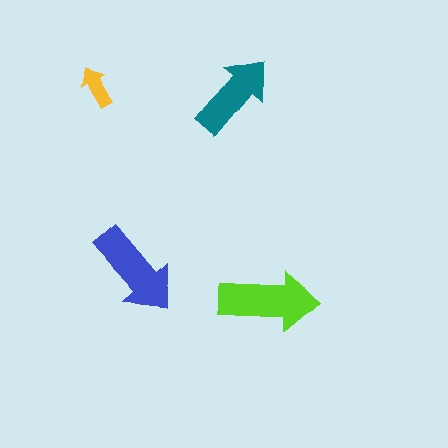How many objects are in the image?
There are 4 objects in the image.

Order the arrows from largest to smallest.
the lime one, the blue one, the teal one, the yellow one.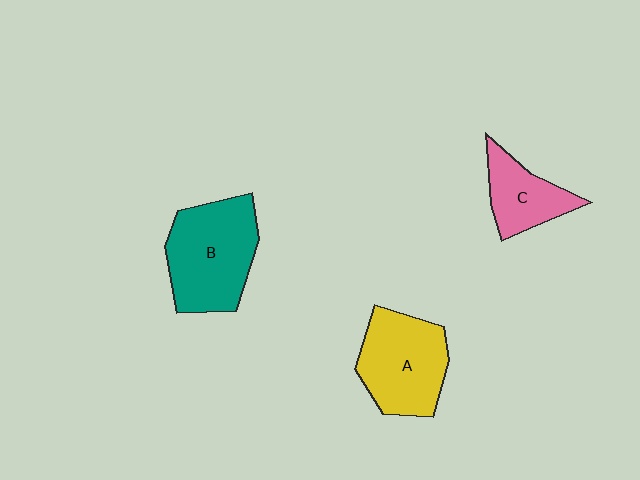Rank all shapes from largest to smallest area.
From largest to smallest: B (teal), A (yellow), C (pink).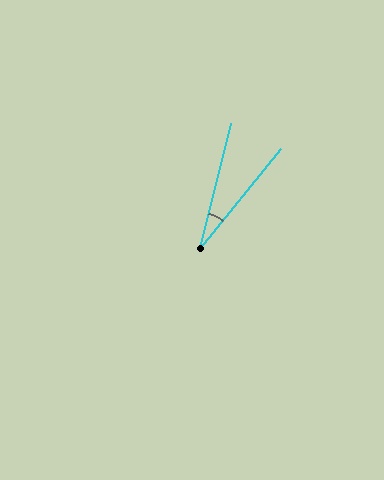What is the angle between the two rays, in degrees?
Approximately 25 degrees.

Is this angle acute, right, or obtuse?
It is acute.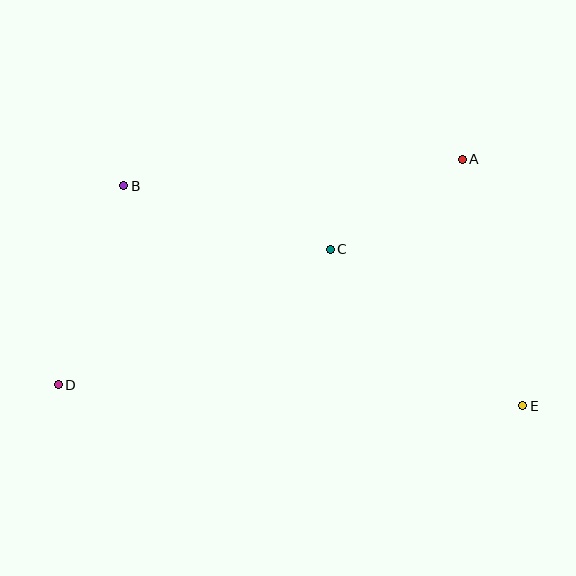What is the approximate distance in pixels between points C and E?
The distance between C and E is approximately 248 pixels.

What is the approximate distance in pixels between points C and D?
The distance between C and D is approximately 304 pixels.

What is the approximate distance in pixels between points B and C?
The distance between B and C is approximately 216 pixels.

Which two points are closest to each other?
Points A and C are closest to each other.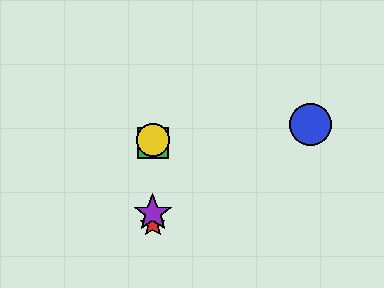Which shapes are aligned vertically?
The red star, the green square, the yellow circle, the purple star are aligned vertically.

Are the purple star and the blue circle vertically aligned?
No, the purple star is at x≈153 and the blue circle is at x≈311.